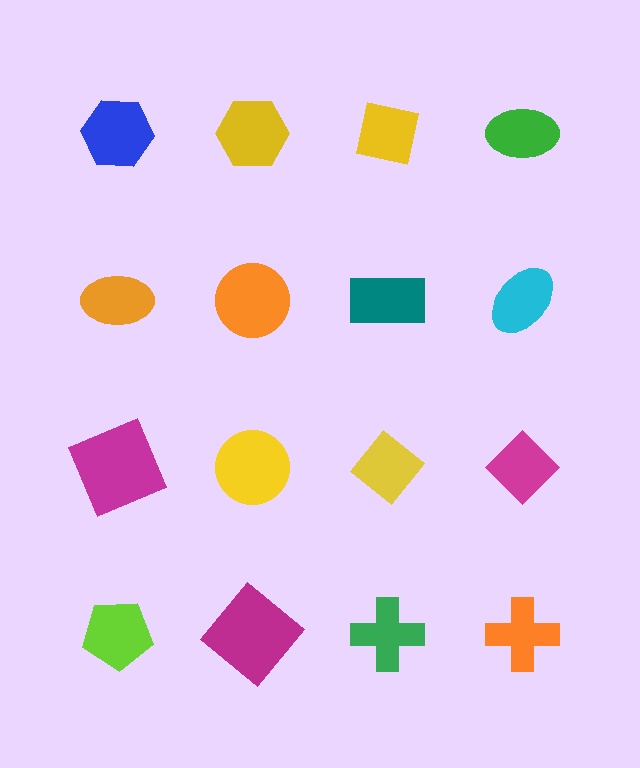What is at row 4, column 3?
A green cross.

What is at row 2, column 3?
A teal rectangle.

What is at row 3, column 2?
A yellow circle.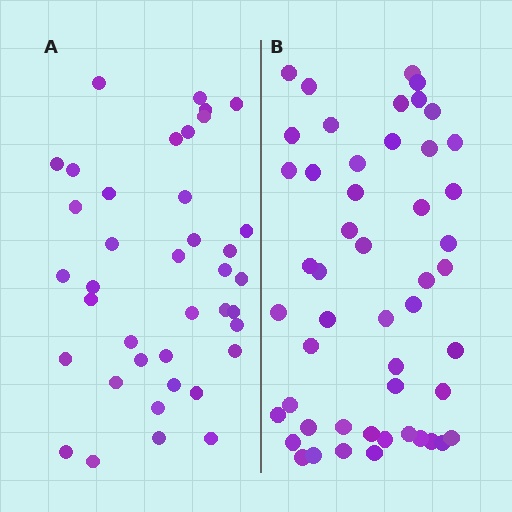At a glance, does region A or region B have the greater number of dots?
Region B (the right region) has more dots.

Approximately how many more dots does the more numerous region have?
Region B has roughly 12 or so more dots than region A.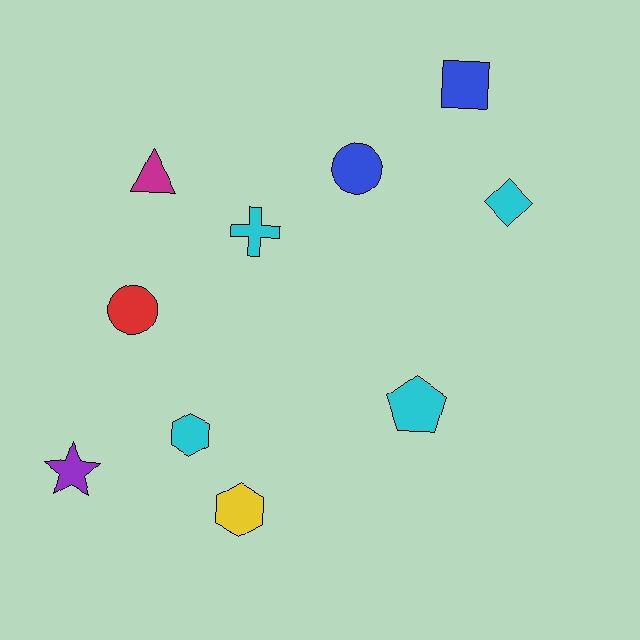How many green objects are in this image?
There are no green objects.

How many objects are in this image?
There are 10 objects.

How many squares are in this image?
There is 1 square.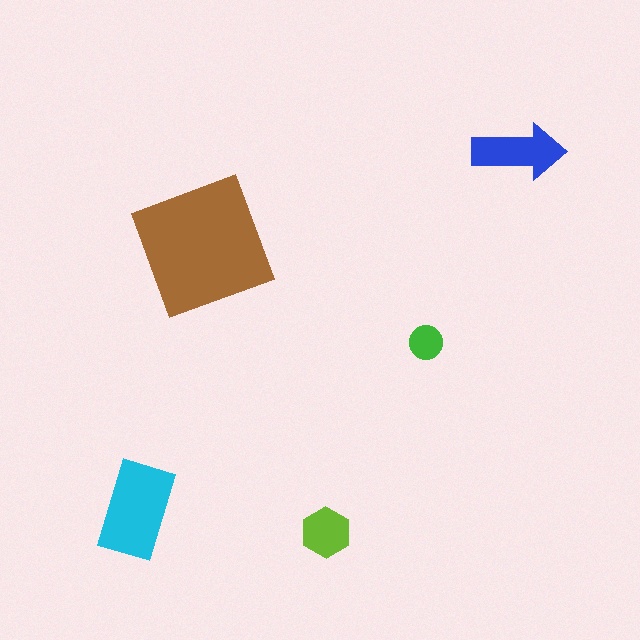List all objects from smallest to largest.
The green circle, the lime hexagon, the blue arrow, the cyan rectangle, the brown square.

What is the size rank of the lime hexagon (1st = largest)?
4th.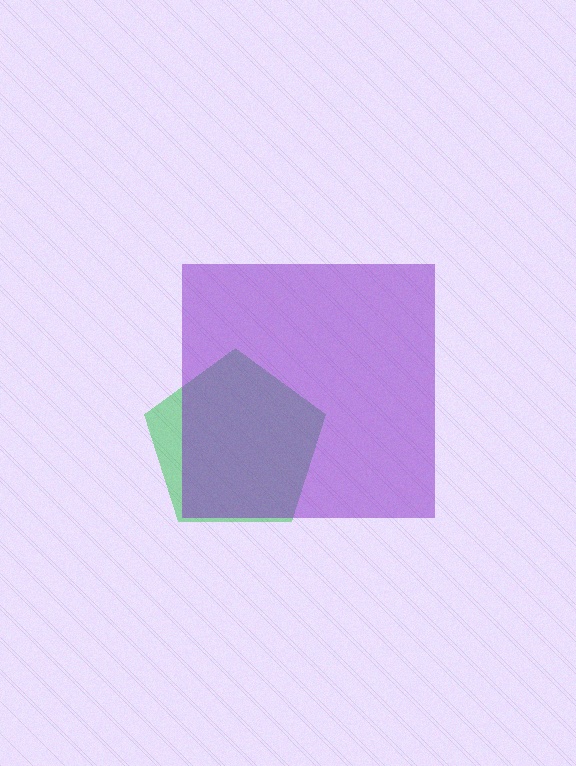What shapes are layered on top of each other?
The layered shapes are: a green pentagon, a purple square.